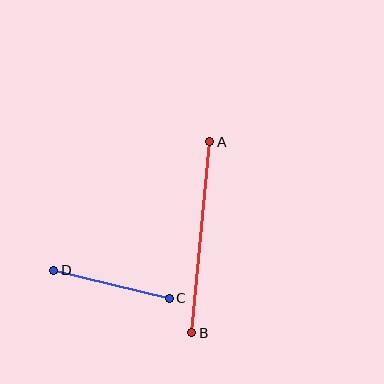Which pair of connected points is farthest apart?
Points A and B are farthest apart.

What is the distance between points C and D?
The distance is approximately 119 pixels.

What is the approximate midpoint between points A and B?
The midpoint is at approximately (201, 237) pixels.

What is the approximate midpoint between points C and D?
The midpoint is at approximately (111, 284) pixels.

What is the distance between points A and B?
The distance is approximately 192 pixels.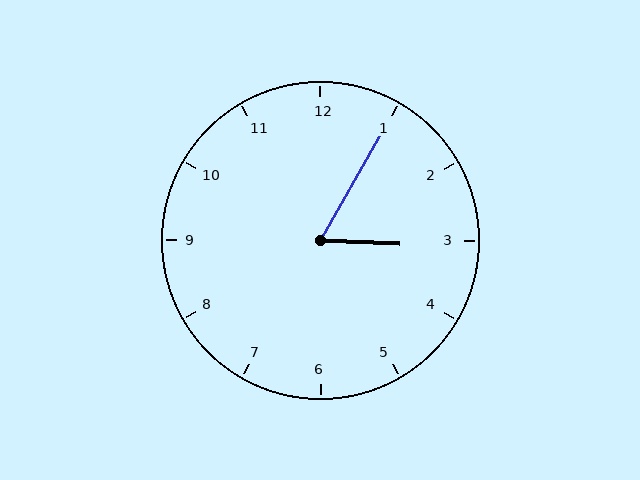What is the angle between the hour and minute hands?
Approximately 62 degrees.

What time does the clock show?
3:05.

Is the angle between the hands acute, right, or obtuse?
It is acute.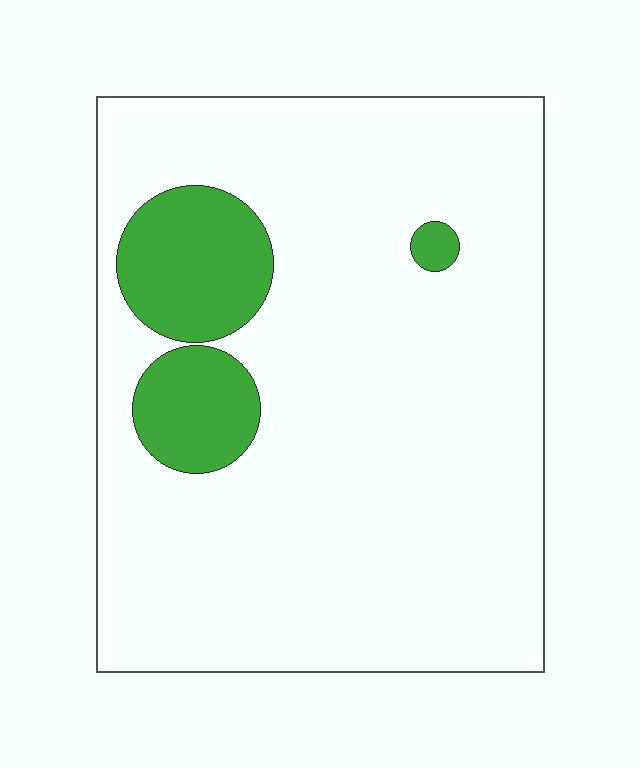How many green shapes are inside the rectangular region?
3.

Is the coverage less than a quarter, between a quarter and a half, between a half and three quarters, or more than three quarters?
Less than a quarter.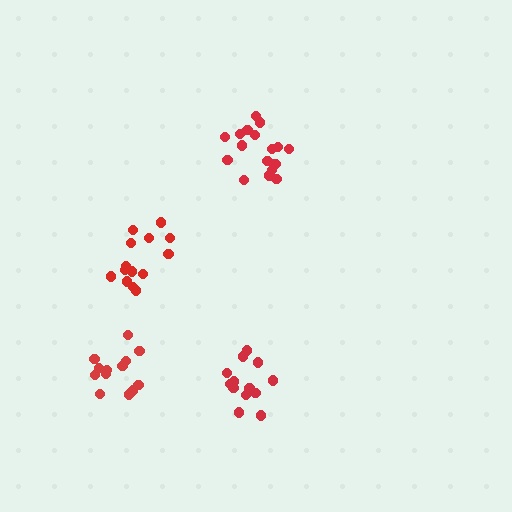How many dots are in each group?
Group 1: 17 dots, Group 2: 14 dots, Group 3: 13 dots, Group 4: 13 dots (57 total).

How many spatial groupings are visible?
There are 4 spatial groupings.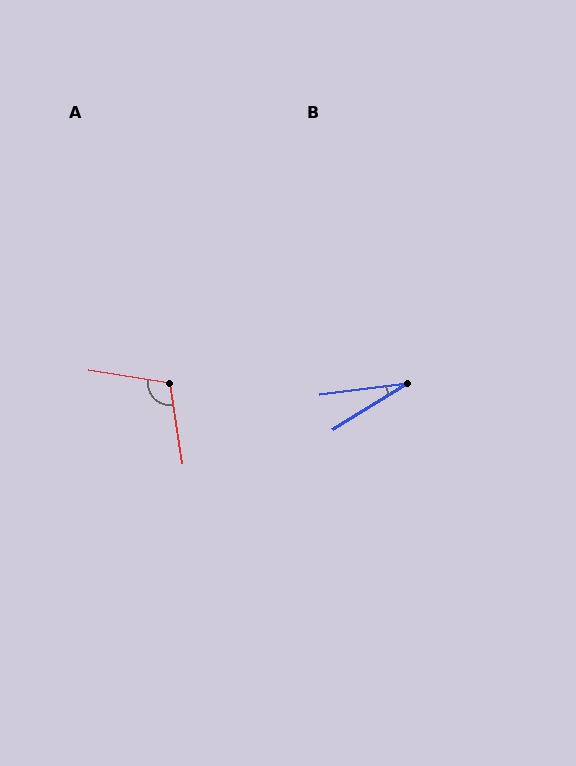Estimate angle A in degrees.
Approximately 107 degrees.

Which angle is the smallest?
B, at approximately 24 degrees.